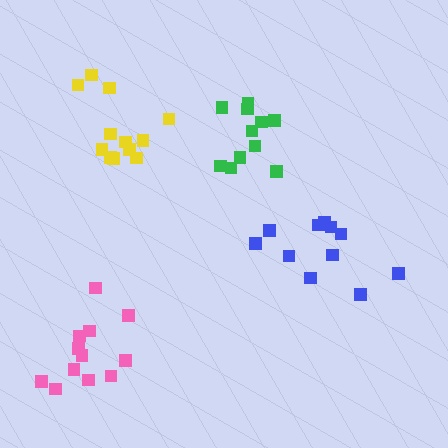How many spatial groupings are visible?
There are 4 spatial groupings.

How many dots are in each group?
Group 1: 11 dots, Group 2: 11 dots, Group 3: 12 dots, Group 4: 12 dots (46 total).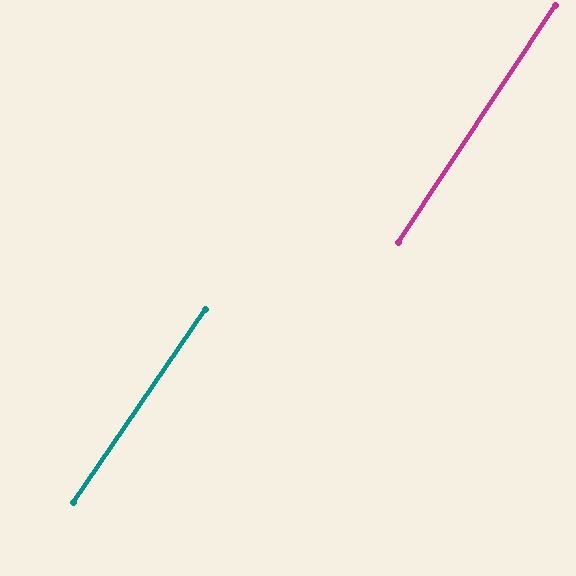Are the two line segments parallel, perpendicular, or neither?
Parallel — their directions differ by only 0.8°.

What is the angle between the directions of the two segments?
Approximately 1 degree.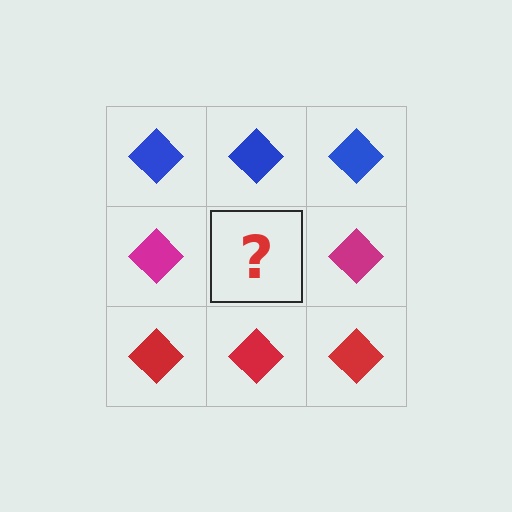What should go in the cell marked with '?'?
The missing cell should contain a magenta diamond.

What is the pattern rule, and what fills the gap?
The rule is that each row has a consistent color. The gap should be filled with a magenta diamond.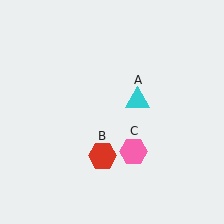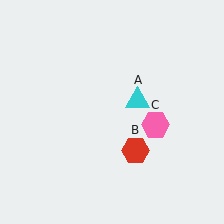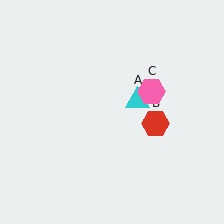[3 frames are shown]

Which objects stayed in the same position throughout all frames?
Cyan triangle (object A) remained stationary.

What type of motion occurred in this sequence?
The red hexagon (object B), pink hexagon (object C) rotated counterclockwise around the center of the scene.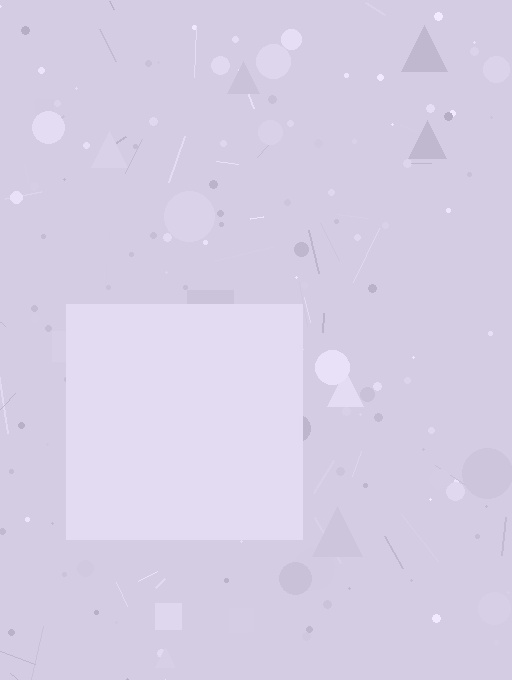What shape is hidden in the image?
A square is hidden in the image.